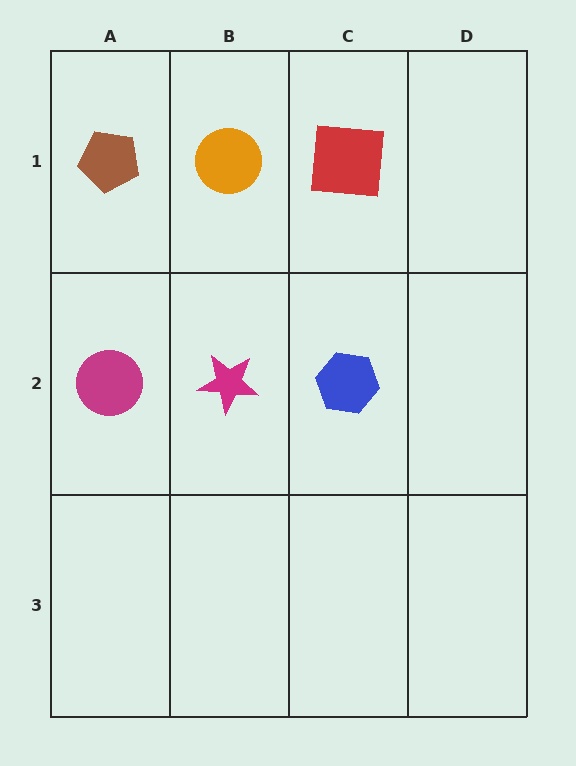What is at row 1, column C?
A red square.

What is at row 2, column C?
A blue hexagon.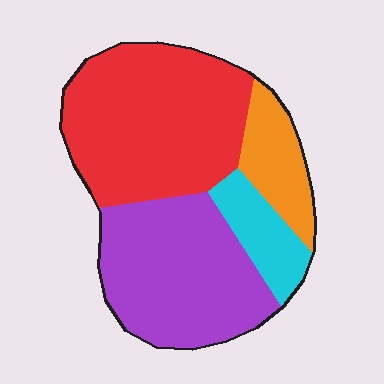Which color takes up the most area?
Red, at roughly 40%.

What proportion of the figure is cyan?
Cyan takes up about one tenth (1/10) of the figure.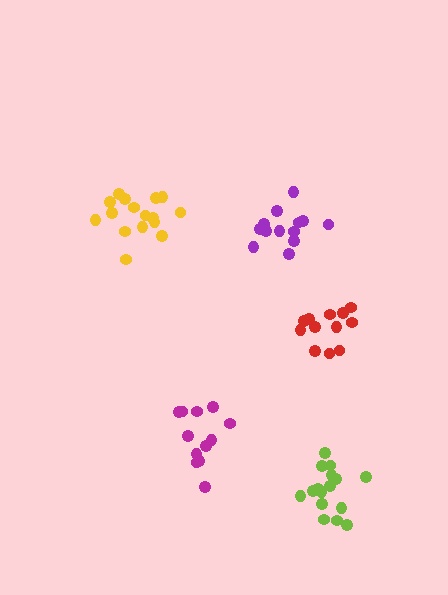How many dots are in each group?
Group 1: 12 dots, Group 2: 16 dots, Group 3: 13 dots, Group 4: 16 dots, Group 5: 12 dots (69 total).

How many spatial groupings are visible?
There are 5 spatial groupings.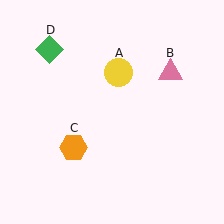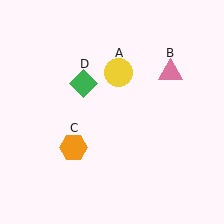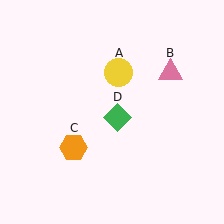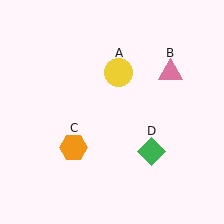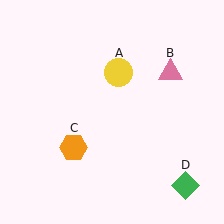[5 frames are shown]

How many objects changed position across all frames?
1 object changed position: green diamond (object D).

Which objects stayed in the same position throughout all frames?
Yellow circle (object A) and pink triangle (object B) and orange hexagon (object C) remained stationary.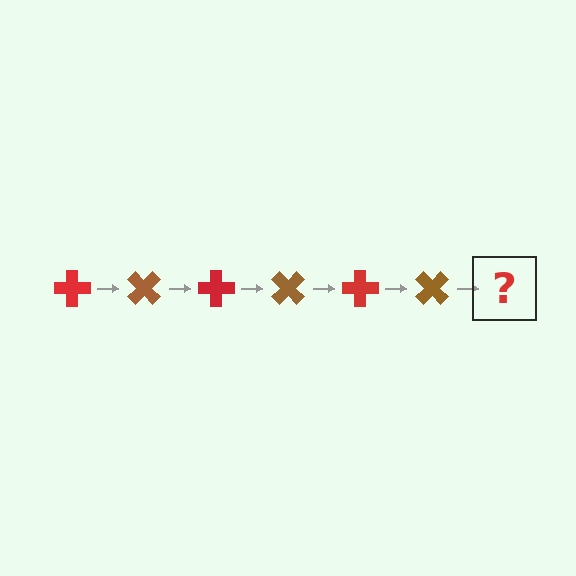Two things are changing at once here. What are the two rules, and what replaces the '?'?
The two rules are that it rotates 45 degrees each step and the color cycles through red and brown. The '?' should be a red cross, rotated 270 degrees from the start.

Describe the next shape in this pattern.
It should be a red cross, rotated 270 degrees from the start.